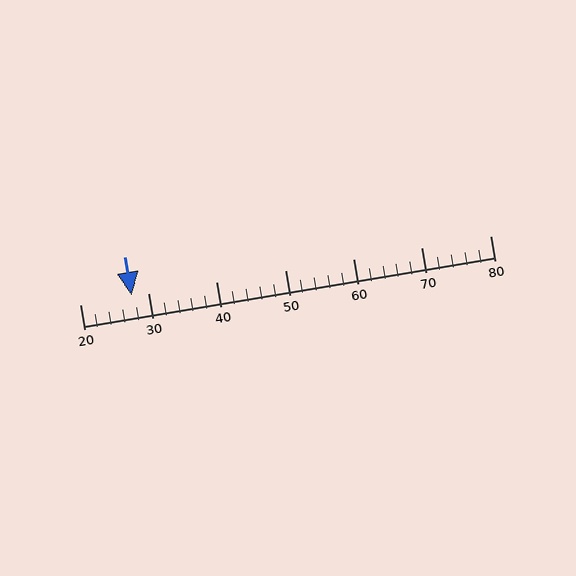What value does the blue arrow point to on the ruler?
The blue arrow points to approximately 28.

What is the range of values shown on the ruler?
The ruler shows values from 20 to 80.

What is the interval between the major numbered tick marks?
The major tick marks are spaced 10 units apart.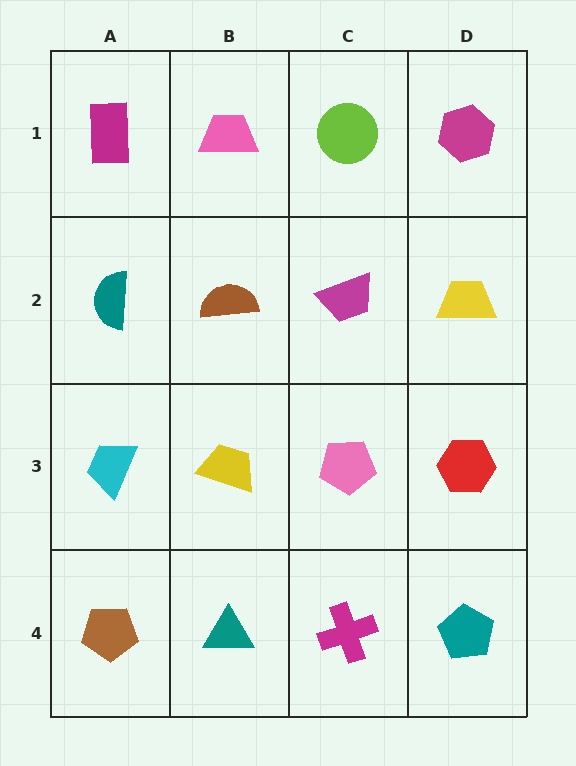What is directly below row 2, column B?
A yellow trapezoid.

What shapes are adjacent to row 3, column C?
A magenta trapezoid (row 2, column C), a magenta cross (row 4, column C), a yellow trapezoid (row 3, column B), a red hexagon (row 3, column D).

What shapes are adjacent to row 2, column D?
A magenta hexagon (row 1, column D), a red hexagon (row 3, column D), a magenta trapezoid (row 2, column C).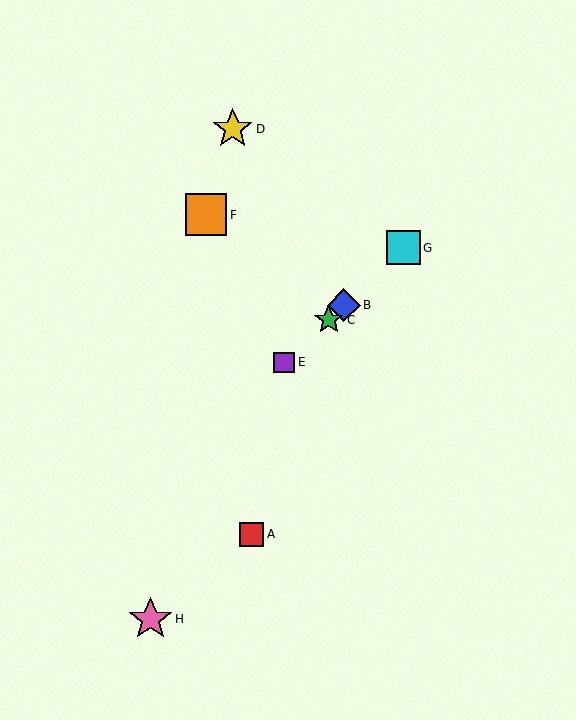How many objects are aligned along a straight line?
4 objects (B, C, E, G) are aligned along a straight line.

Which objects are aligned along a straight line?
Objects B, C, E, G are aligned along a straight line.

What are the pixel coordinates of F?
Object F is at (206, 215).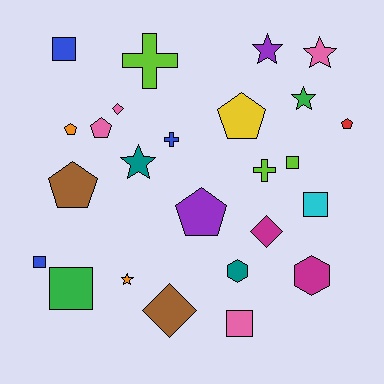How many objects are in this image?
There are 25 objects.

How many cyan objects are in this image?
There is 1 cyan object.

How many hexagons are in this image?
There are 2 hexagons.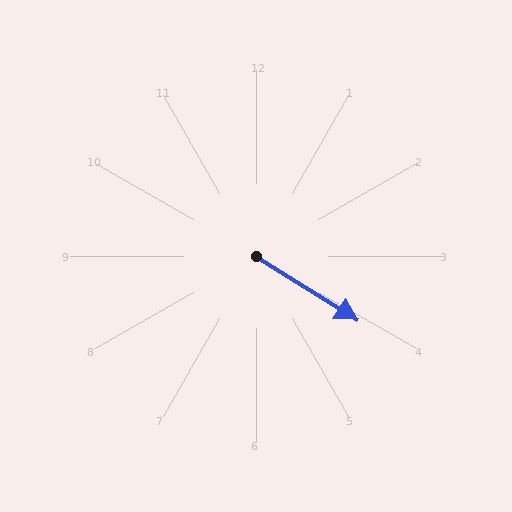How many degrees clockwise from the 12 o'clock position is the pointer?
Approximately 122 degrees.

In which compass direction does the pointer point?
Southeast.